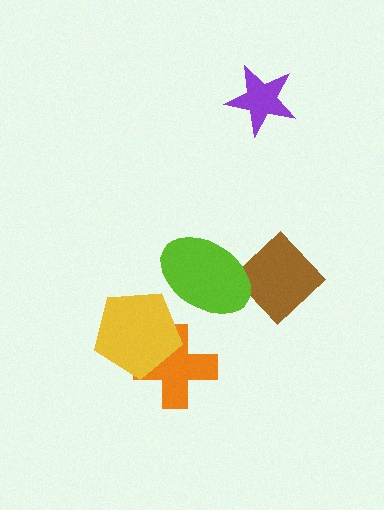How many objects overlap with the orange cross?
1 object overlaps with the orange cross.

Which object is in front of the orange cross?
The yellow pentagon is in front of the orange cross.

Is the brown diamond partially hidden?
Yes, it is partially covered by another shape.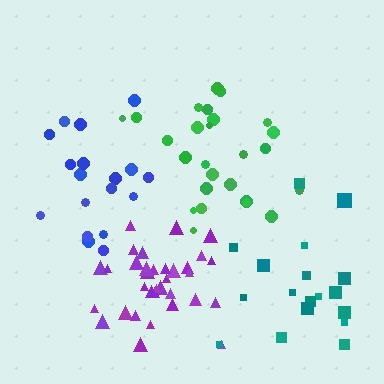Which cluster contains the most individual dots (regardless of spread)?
Purple (34).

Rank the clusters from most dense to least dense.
purple, green, blue, teal.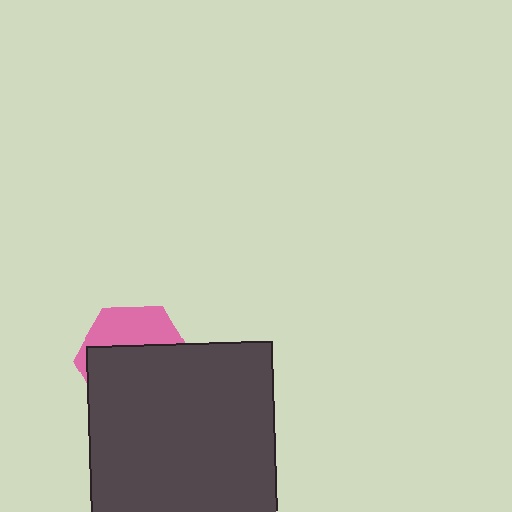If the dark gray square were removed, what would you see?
You would see the complete pink hexagon.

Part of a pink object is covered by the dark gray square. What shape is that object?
It is a hexagon.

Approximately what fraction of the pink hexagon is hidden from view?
Roughly 64% of the pink hexagon is hidden behind the dark gray square.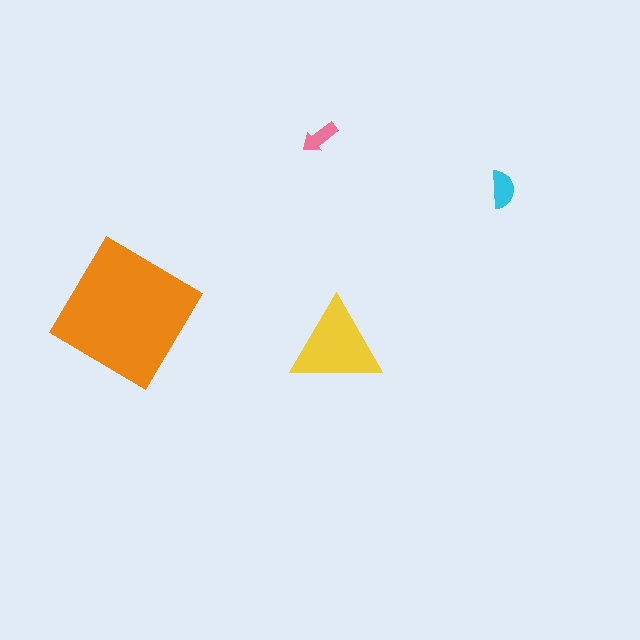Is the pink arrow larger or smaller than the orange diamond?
Smaller.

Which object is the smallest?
The pink arrow.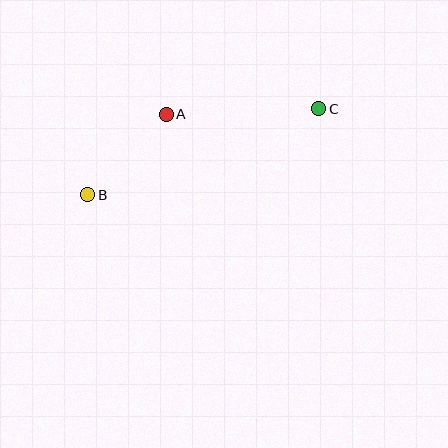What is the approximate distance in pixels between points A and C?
The distance between A and C is approximately 153 pixels.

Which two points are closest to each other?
Points A and B are closest to each other.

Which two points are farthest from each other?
Points B and C are farthest from each other.